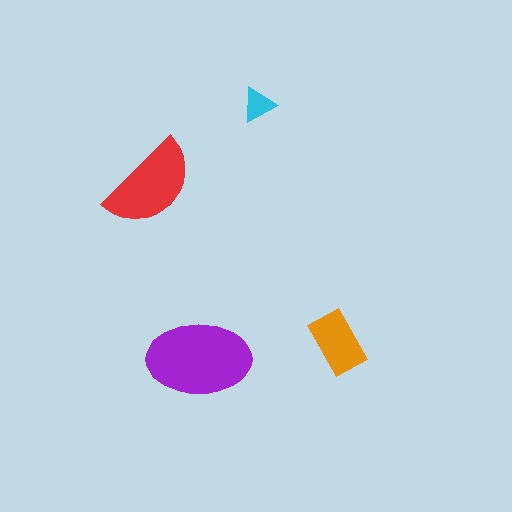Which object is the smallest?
The cyan triangle.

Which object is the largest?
The purple ellipse.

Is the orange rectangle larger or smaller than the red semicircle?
Smaller.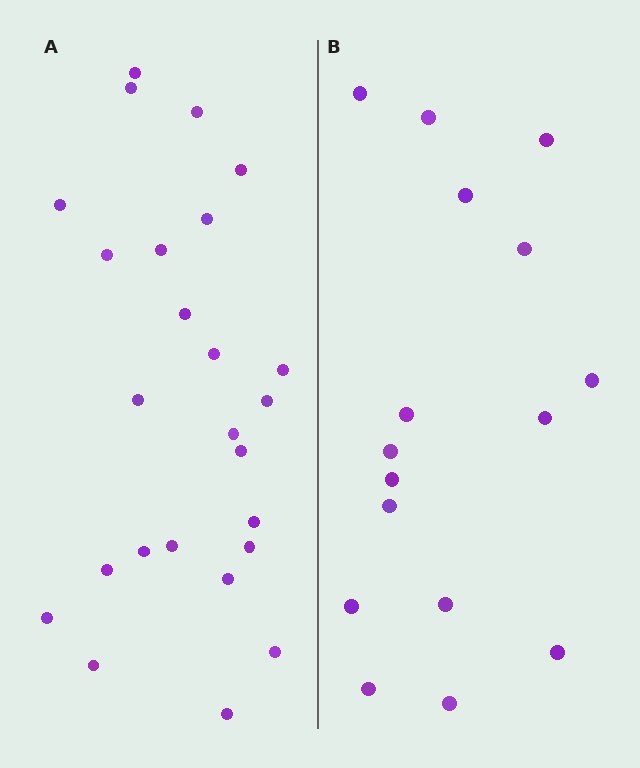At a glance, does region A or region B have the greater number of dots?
Region A (the left region) has more dots.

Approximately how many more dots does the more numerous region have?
Region A has roughly 8 or so more dots than region B.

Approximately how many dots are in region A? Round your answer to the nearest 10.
About 20 dots. (The exact count is 25, which rounds to 20.)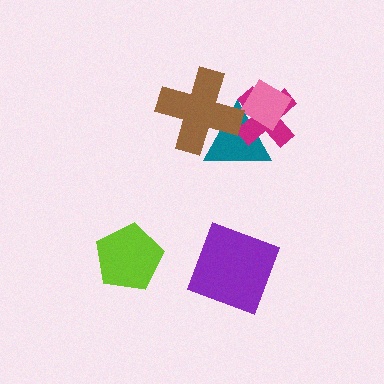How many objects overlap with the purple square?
0 objects overlap with the purple square.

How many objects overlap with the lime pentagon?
0 objects overlap with the lime pentagon.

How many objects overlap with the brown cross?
2 objects overlap with the brown cross.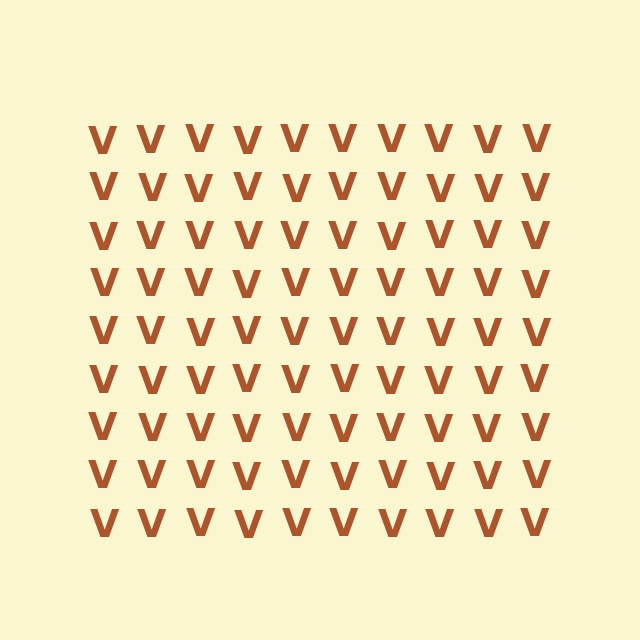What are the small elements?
The small elements are letter V's.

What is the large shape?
The large shape is a square.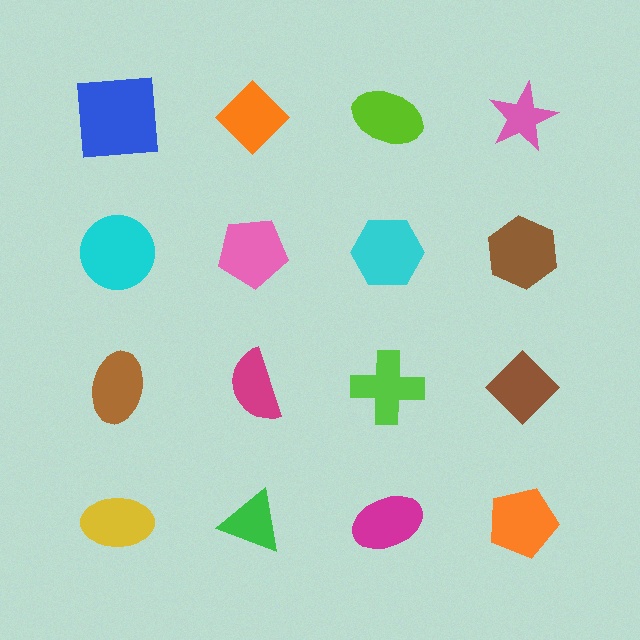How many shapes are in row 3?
4 shapes.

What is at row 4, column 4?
An orange pentagon.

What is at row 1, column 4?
A pink star.